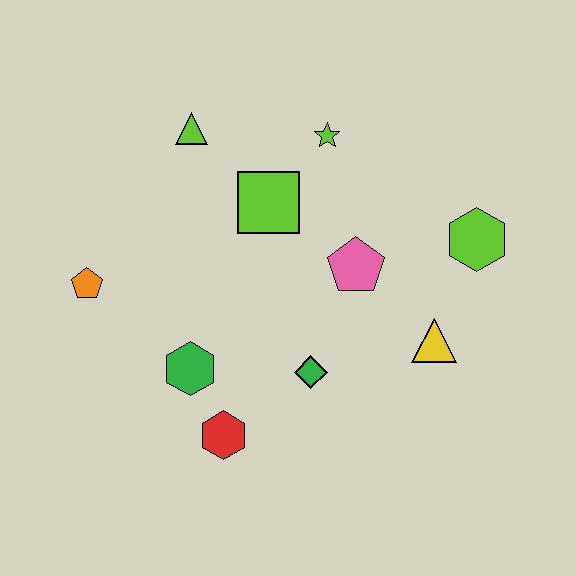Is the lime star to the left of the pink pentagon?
Yes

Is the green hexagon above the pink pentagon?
No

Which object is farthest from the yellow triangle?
The orange pentagon is farthest from the yellow triangle.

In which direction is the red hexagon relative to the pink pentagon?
The red hexagon is below the pink pentagon.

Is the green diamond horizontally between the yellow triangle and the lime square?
Yes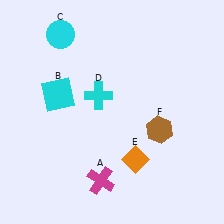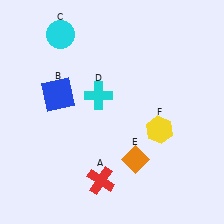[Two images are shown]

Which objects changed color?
A changed from magenta to red. B changed from cyan to blue. F changed from brown to yellow.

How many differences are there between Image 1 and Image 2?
There are 3 differences between the two images.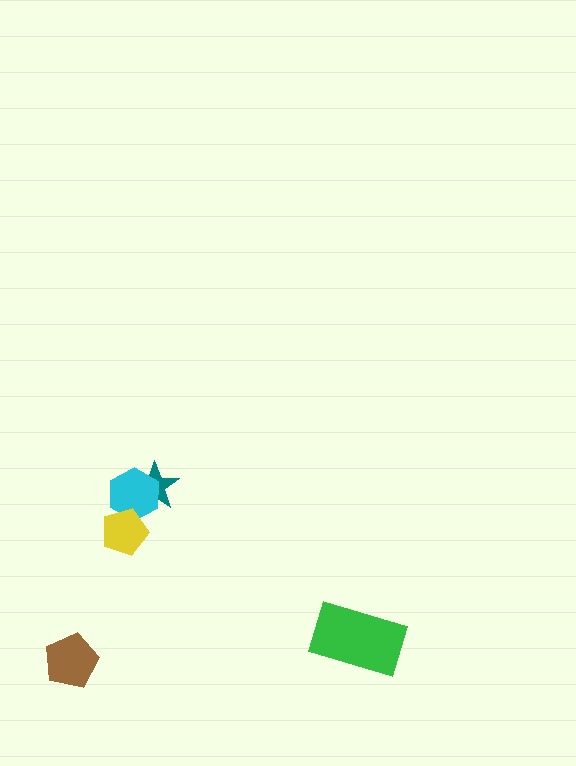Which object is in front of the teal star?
The cyan hexagon is in front of the teal star.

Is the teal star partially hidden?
Yes, it is partially covered by another shape.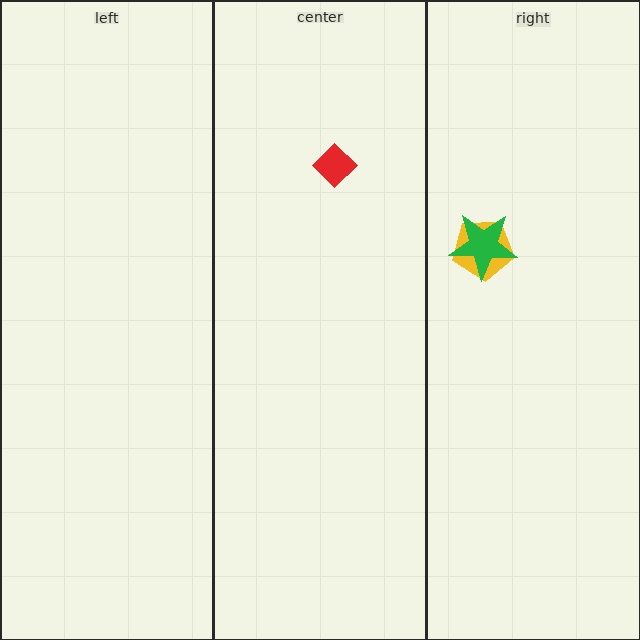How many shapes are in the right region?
2.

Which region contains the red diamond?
The center region.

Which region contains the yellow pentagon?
The right region.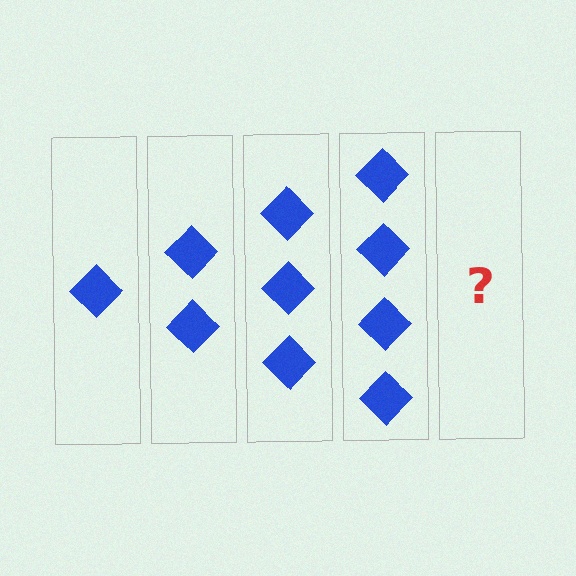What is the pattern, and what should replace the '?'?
The pattern is that each step adds one more diamond. The '?' should be 5 diamonds.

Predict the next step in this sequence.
The next step is 5 diamonds.